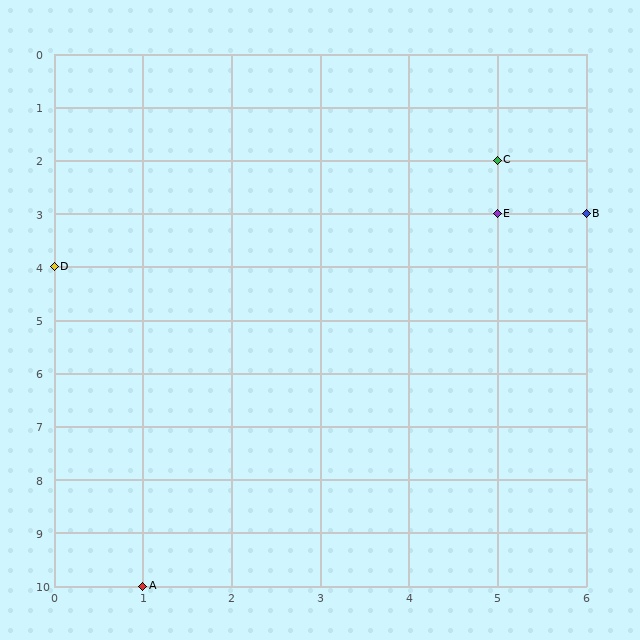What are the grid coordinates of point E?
Point E is at grid coordinates (5, 3).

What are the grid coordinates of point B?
Point B is at grid coordinates (6, 3).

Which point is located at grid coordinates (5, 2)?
Point C is at (5, 2).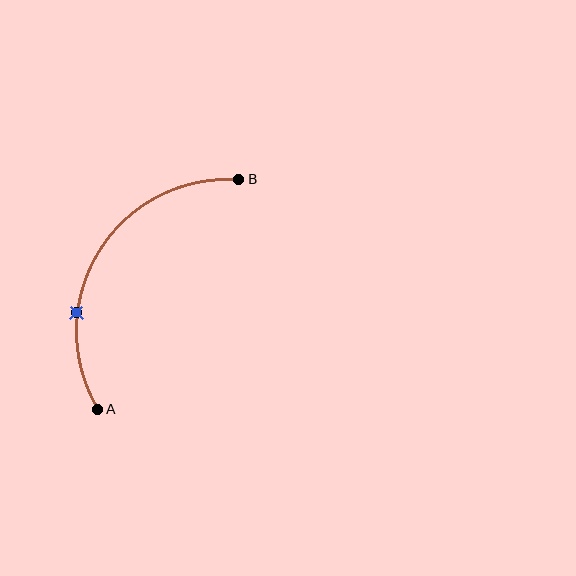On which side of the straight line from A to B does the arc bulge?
The arc bulges to the left of the straight line connecting A and B.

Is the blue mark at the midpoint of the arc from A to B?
No. The blue mark lies on the arc but is closer to endpoint A. The arc midpoint would be at the point on the curve equidistant along the arc from both A and B.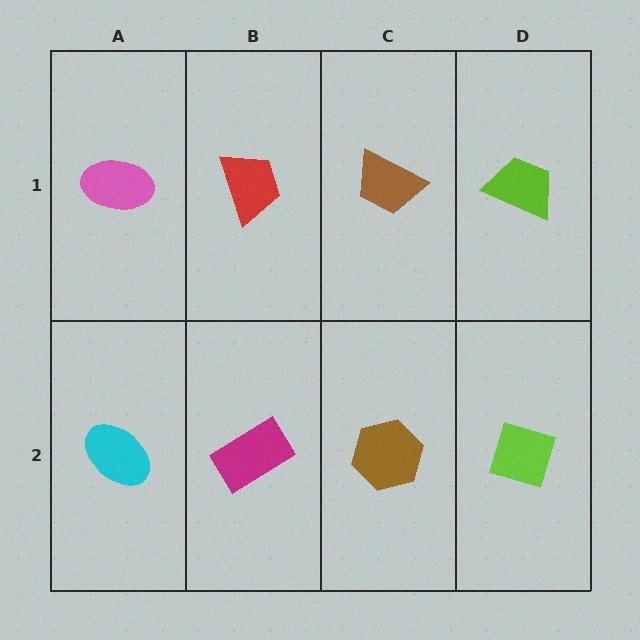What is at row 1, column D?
A lime trapezoid.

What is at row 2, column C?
A brown hexagon.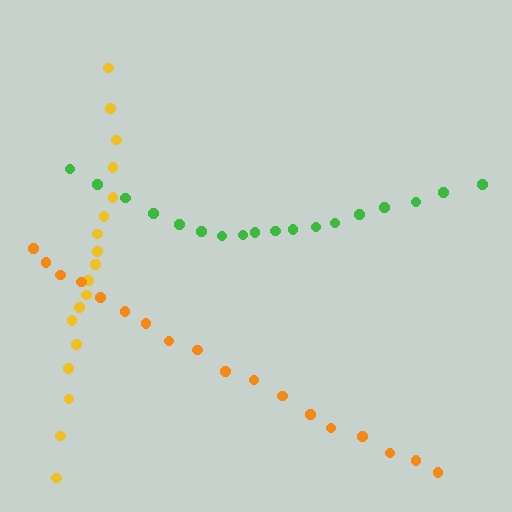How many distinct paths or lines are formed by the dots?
There are 3 distinct paths.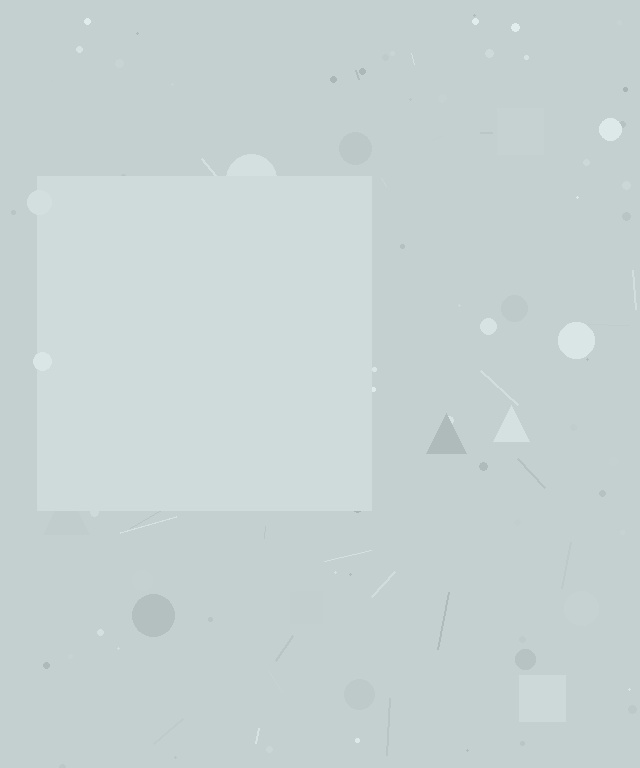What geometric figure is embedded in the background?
A square is embedded in the background.